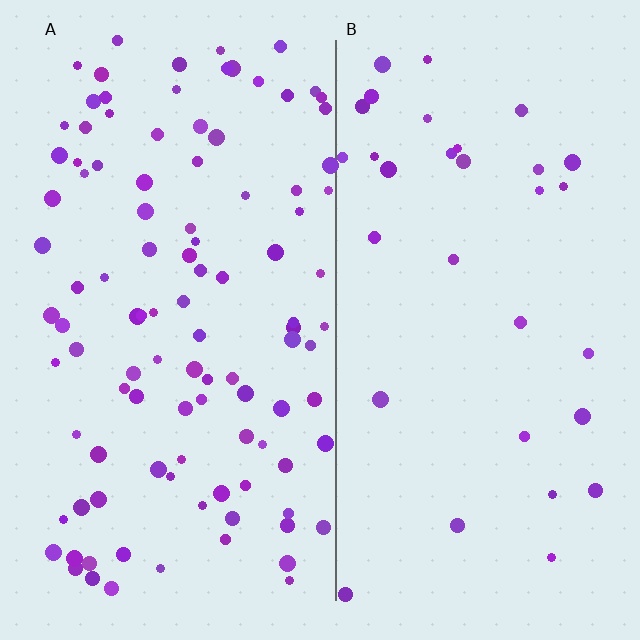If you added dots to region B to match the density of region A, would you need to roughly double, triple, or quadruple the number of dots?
Approximately triple.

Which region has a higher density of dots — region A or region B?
A (the left).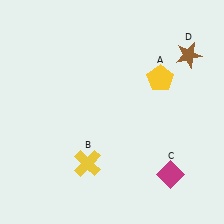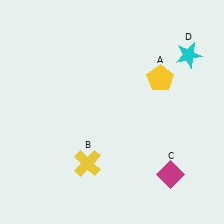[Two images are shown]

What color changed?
The star (D) changed from brown in Image 1 to cyan in Image 2.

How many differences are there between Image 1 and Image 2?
There is 1 difference between the two images.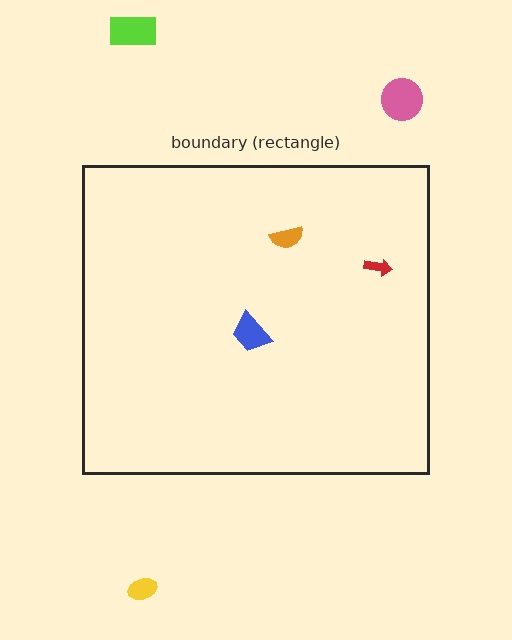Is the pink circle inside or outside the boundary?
Outside.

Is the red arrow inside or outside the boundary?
Inside.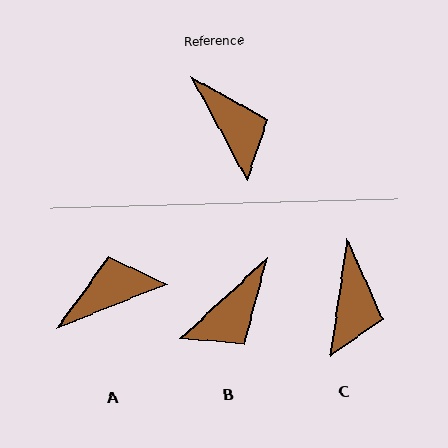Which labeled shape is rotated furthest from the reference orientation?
A, about 84 degrees away.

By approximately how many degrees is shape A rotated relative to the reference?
Approximately 84 degrees counter-clockwise.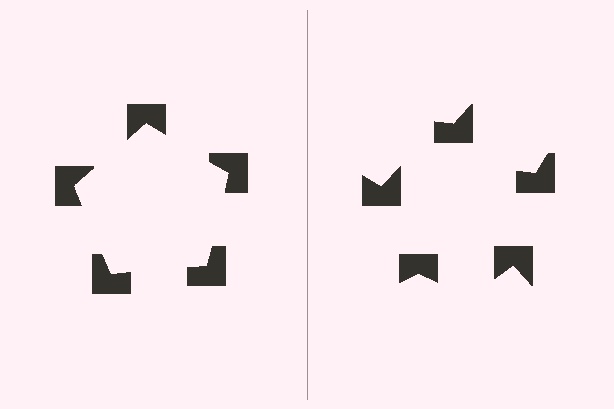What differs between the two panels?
The notched squares are positioned identically on both sides; only the wedge orientations differ. On the left they align to a pentagon; on the right they are misaligned.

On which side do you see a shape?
An illusory pentagon appears on the left side. On the right side the wedge cuts are rotated, so no coherent shape forms.